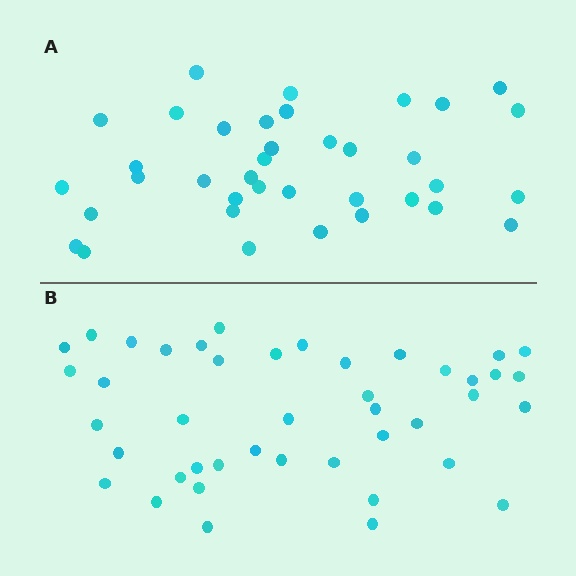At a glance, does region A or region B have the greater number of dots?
Region B (the bottom region) has more dots.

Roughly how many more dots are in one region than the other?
Region B has about 6 more dots than region A.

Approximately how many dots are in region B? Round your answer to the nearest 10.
About 40 dots. (The exact count is 43, which rounds to 40.)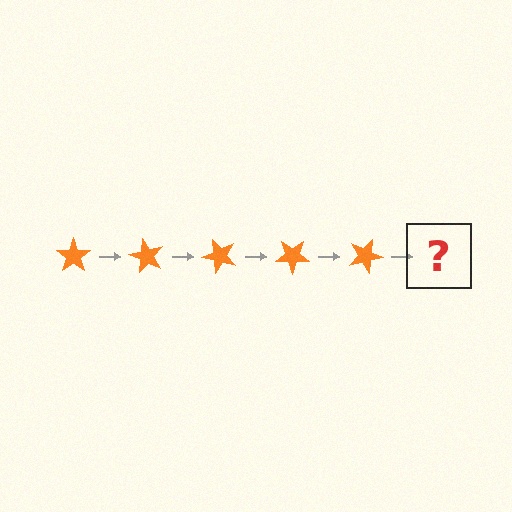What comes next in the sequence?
The next element should be an orange star rotated 300 degrees.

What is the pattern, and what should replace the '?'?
The pattern is that the star rotates 60 degrees each step. The '?' should be an orange star rotated 300 degrees.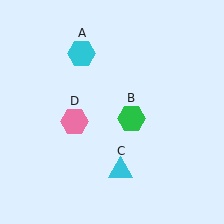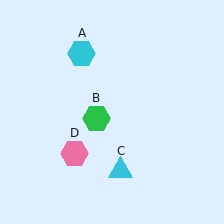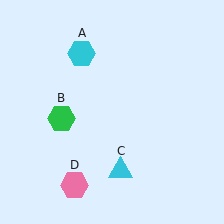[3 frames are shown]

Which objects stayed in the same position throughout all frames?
Cyan hexagon (object A) and cyan triangle (object C) remained stationary.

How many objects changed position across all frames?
2 objects changed position: green hexagon (object B), pink hexagon (object D).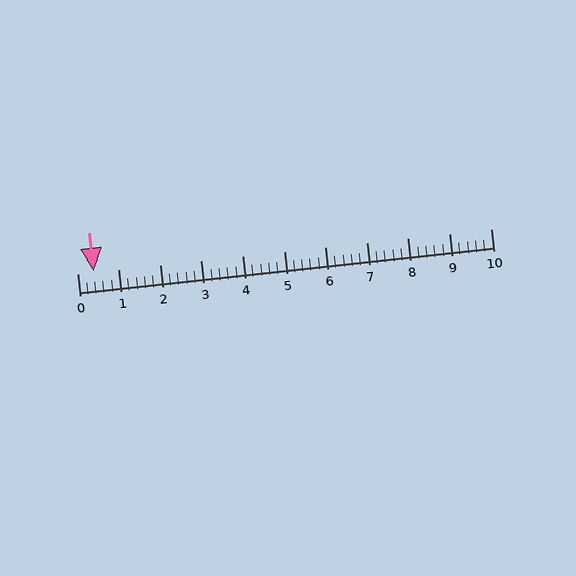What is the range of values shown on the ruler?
The ruler shows values from 0 to 10.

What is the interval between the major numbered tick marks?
The major tick marks are spaced 1 units apart.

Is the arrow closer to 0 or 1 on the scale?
The arrow is closer to 0.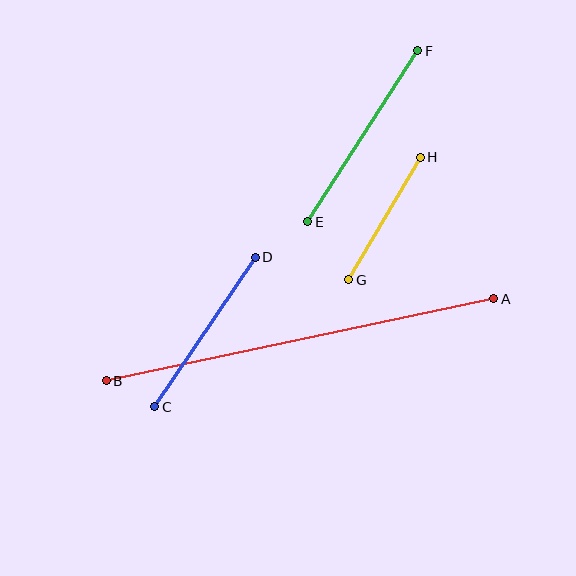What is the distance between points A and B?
The distance is approximately 396 pixels.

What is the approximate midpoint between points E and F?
The midpoint is at approximately (363, 136) pixels.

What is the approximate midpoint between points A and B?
The midpoint is at approximately (300, 340) pixels.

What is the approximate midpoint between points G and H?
The midpoint is at approximately (384, 219) pixels.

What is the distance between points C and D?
The distance is approximately 180 pixels.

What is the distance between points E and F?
The distance is approximately 203 pixels.